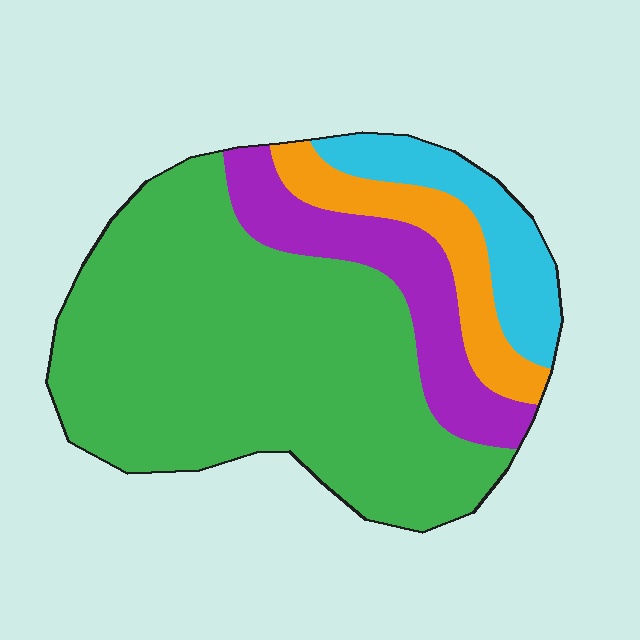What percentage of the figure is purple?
Purple covers about 15% of the figure.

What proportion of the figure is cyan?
Cyan takes up about one tenth (1/10) of the figure.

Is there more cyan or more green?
Green.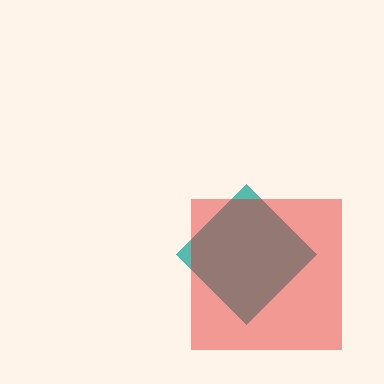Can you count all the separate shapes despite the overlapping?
Yes, there are 2 separate shapes.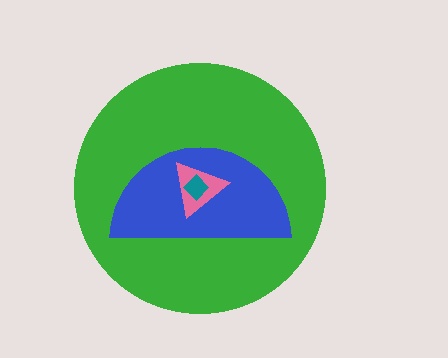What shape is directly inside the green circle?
The blue semicircle.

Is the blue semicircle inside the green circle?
Yes.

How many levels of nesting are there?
4.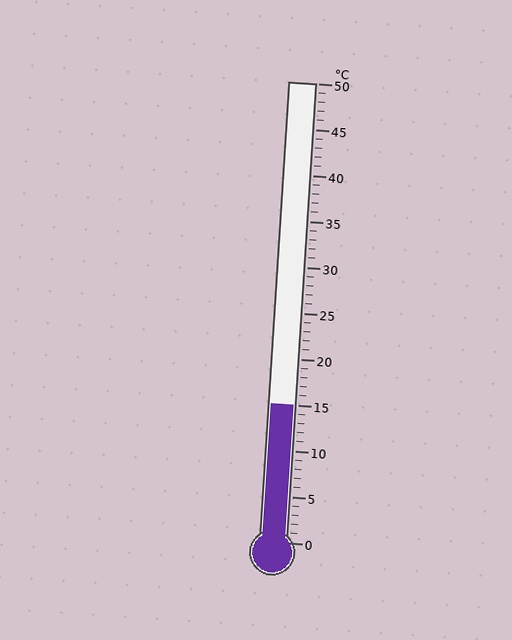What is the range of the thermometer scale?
The thermometer scale ranges from 0°C to 50°C.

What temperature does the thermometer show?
The thermometer shows approximately 15°C.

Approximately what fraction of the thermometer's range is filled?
The thermometer is filled to approximately 30% of its range.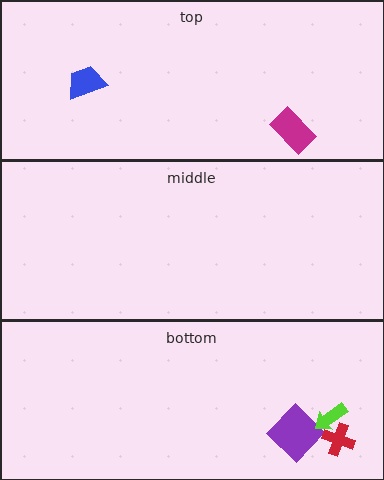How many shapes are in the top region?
2.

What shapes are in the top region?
The blue trapezoid, the magenta rectangle.